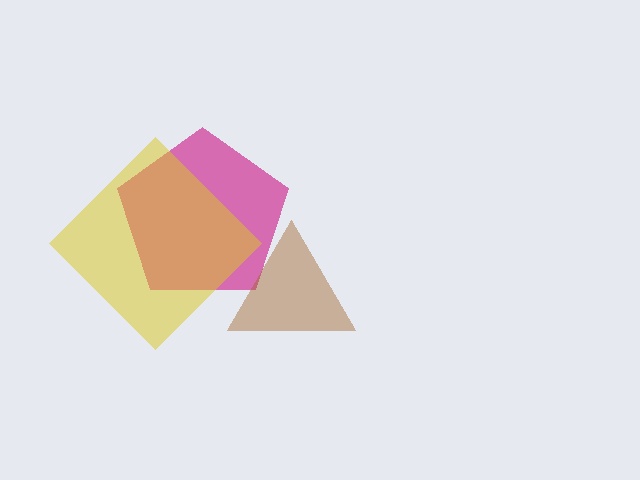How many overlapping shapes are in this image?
There are 3 overlapping shapes in the image.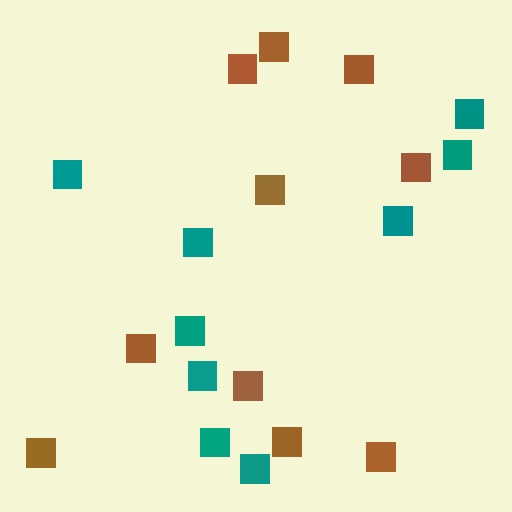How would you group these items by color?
There are 2 groups: one group of teal squares (9) and one group of brown squares (10).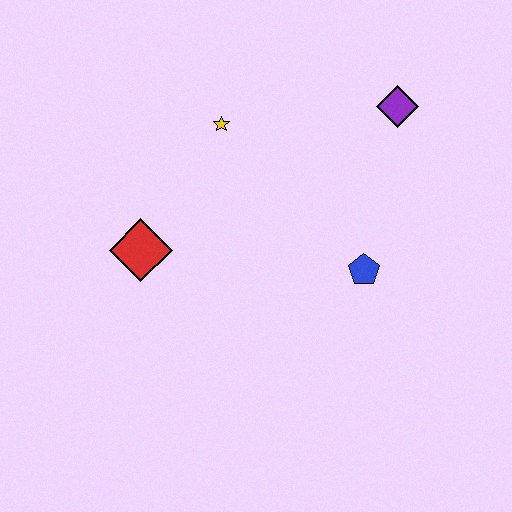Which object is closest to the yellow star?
The red diamond is closest to the yellow star.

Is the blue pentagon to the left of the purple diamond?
Yes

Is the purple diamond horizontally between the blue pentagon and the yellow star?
No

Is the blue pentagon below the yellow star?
Yes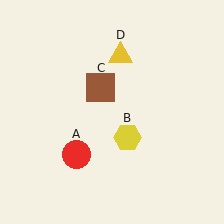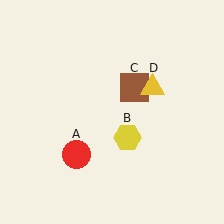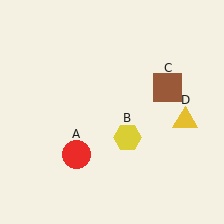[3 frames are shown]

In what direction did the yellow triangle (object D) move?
The yellow triangle (object D) moved down and to the right.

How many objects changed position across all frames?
2 objects changed position: brown square (object C), yellow triangle (object D).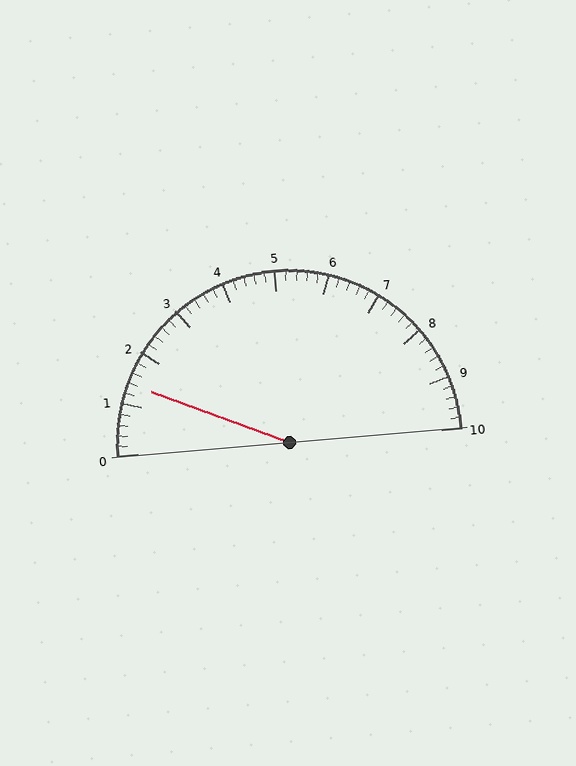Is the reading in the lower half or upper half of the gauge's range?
The reading is in the lower half of the range (0 to 10).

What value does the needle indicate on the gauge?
The needle indicates approximately 1.4.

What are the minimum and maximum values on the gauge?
The gauge ranges from 0 to 10.